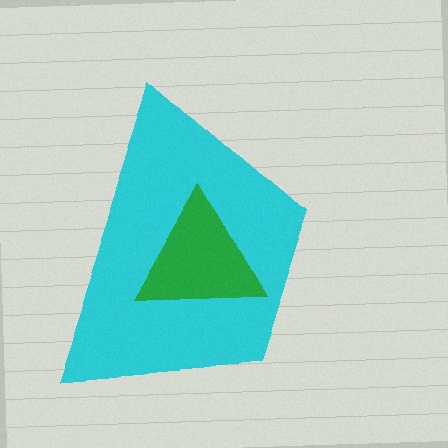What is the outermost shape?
The cyan trapezoid.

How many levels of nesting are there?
2.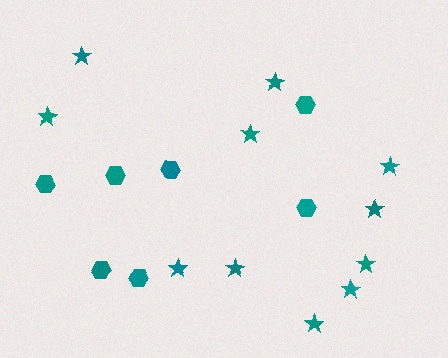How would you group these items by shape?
There are 2 groups: one group of stars (11) and one group of hexagons (7).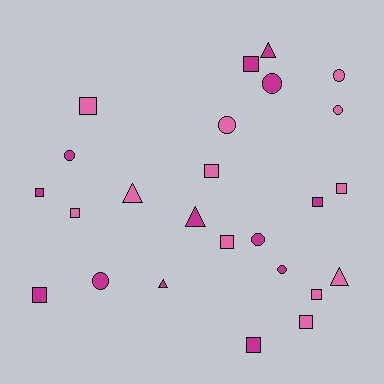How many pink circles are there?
There are 3 pink circles.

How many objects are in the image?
There are 25 objects.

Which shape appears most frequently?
Square, with 12 objects.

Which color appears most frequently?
Magenta, with 13 objects.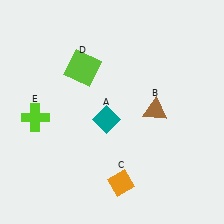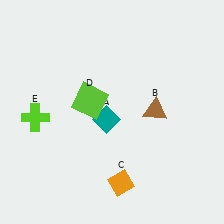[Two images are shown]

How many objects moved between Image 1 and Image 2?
1 object moved between the two images.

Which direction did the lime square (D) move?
The lime square (D) moved down.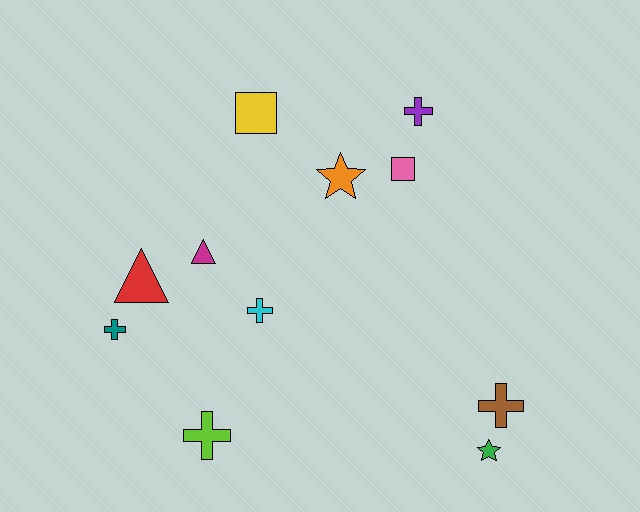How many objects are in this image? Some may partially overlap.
There are 11 objects.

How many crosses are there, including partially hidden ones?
There are 5 crosses.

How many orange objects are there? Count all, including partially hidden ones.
There is 1 orange object.